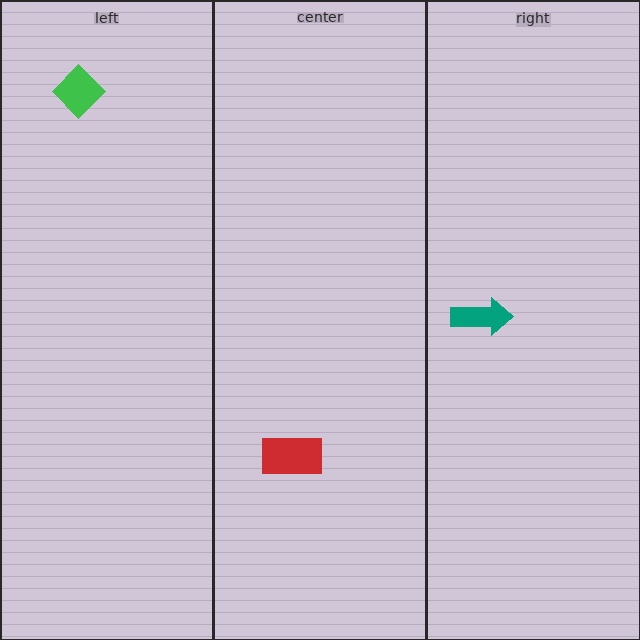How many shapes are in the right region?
1.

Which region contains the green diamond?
The left region.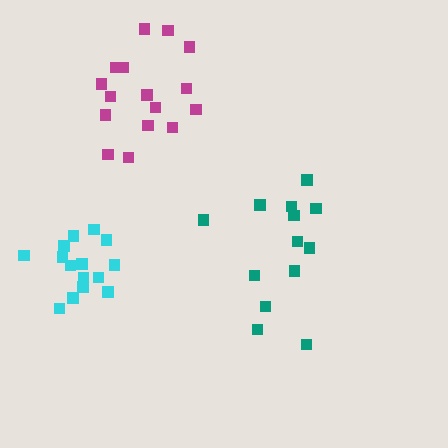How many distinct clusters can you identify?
There are 3 distinct clusters.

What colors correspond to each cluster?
The clusters are colored: cyan, teal, magenta.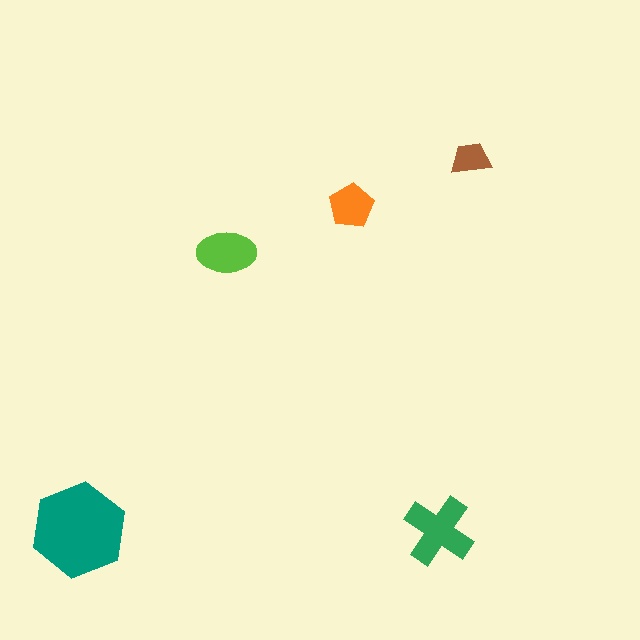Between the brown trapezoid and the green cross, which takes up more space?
The green cross.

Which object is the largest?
The teal hexagon.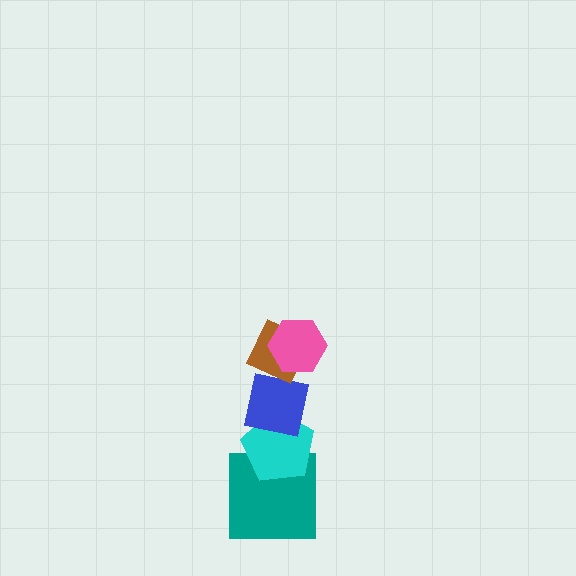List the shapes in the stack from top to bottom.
From top to bottom: the pink hexagon, the brown diamond, the blue square, the cyan pentagon, the teal square.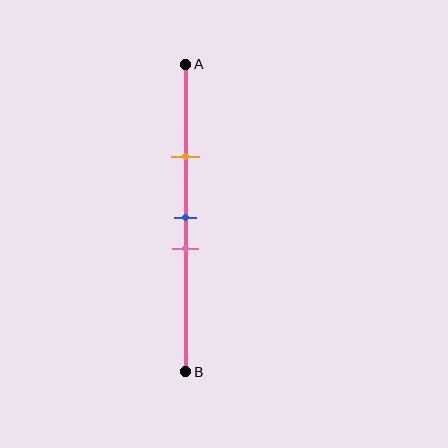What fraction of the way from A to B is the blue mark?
The blue mark is approximately 50% (0.5) of the way from A to B.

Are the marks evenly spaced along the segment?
No, the marks are not evenly spaced.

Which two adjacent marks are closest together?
The blue and pink marks are the closest adjacent pair.